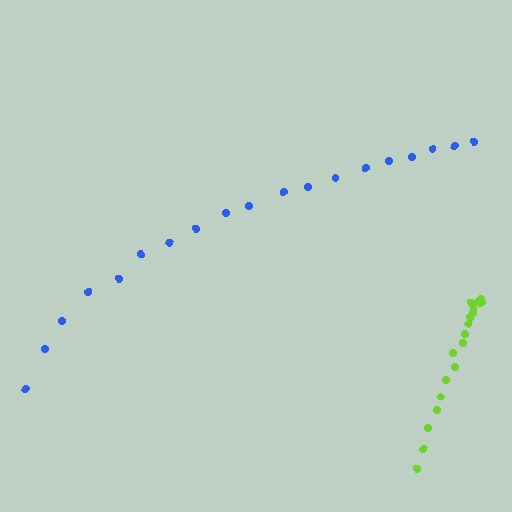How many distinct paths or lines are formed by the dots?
There are 2 distinct paths.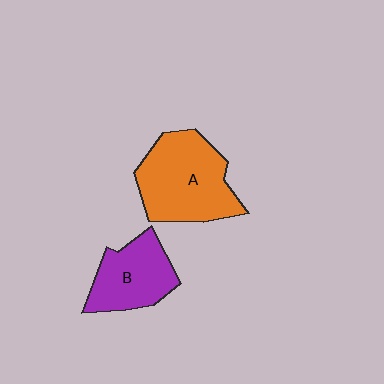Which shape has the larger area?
Shape A (orange).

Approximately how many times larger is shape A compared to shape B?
Approximately 1.5 times.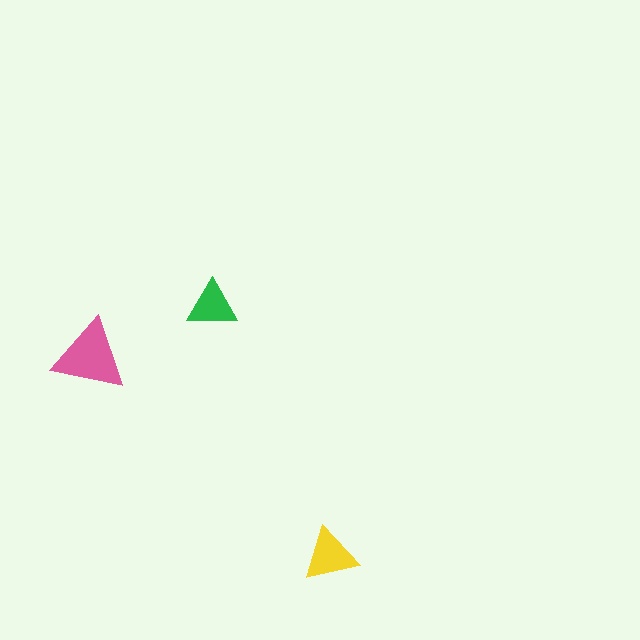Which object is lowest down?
The yellow triangle is bottommost.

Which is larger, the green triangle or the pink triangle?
The pink one.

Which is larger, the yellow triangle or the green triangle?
The yellow one.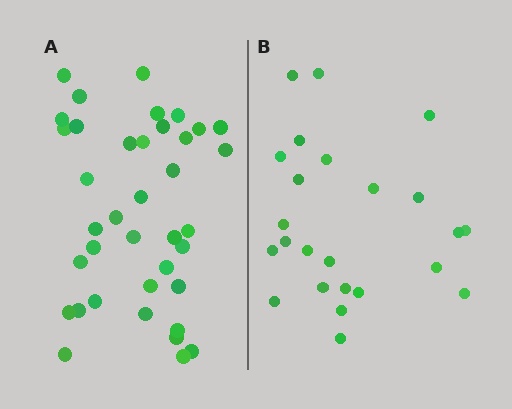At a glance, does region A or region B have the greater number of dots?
Region A (the left region) has more dots.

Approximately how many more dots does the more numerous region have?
Region A has approximately 15 more dots than region B.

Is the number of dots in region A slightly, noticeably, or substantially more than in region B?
Region A has substantially more. The ratio is roughly 1.6 to 1.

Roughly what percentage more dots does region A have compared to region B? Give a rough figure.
About 60% more.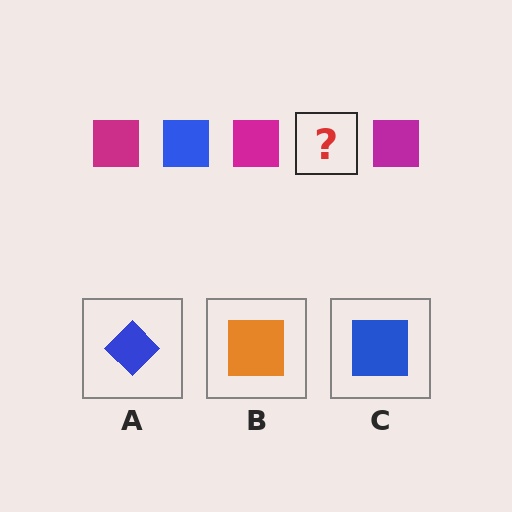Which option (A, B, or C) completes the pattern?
C.